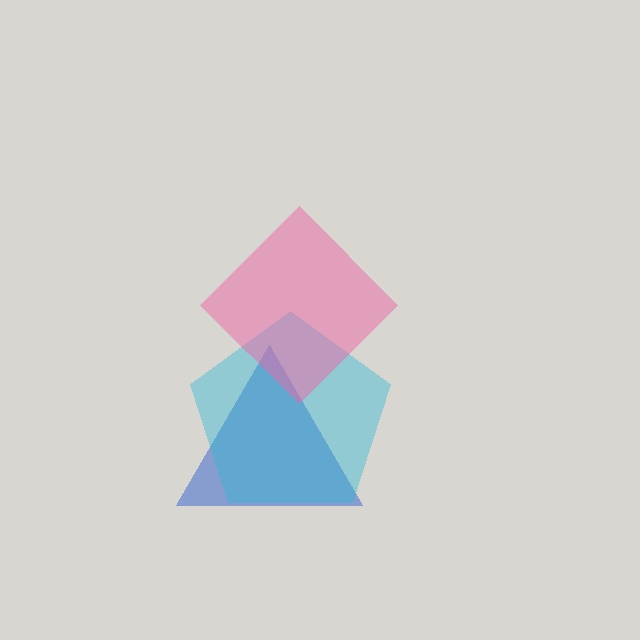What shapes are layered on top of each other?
The layered shapes are: a blue triangle, a cyan pentagon, a pink diamond.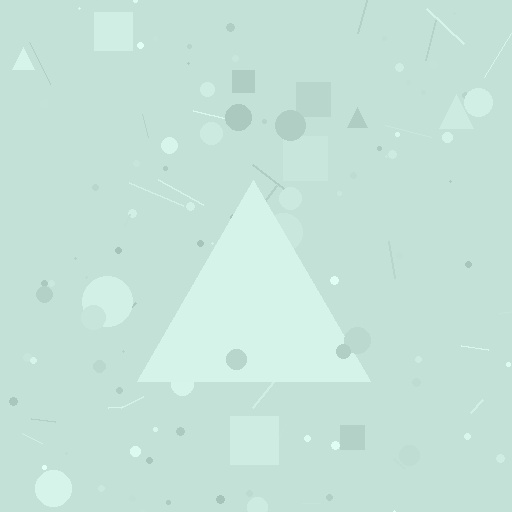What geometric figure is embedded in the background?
A triangle is embedded in the background.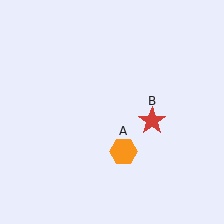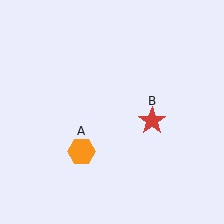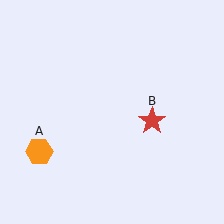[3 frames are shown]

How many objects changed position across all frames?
1 object changed position: orange hexagon (object A).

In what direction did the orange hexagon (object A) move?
The orange hexagon (object A) moved left.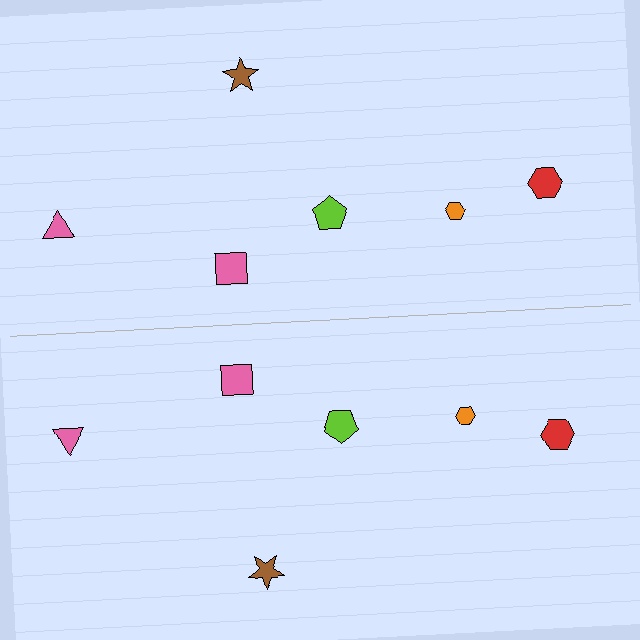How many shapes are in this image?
There are 12 shapes in this image.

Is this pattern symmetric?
Yes, this pattern has bilateral (reflection) symmetry.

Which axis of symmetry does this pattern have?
The pattern has a horizontal axis of symmetry running through the center of the image.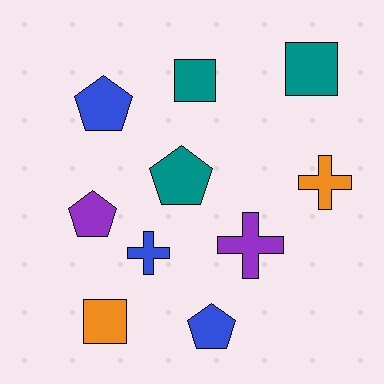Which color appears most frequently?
Teal, with 3 objects.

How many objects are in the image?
There are 10 objects.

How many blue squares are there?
There are no blue squares.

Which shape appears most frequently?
Pentagon, with 4 objects.